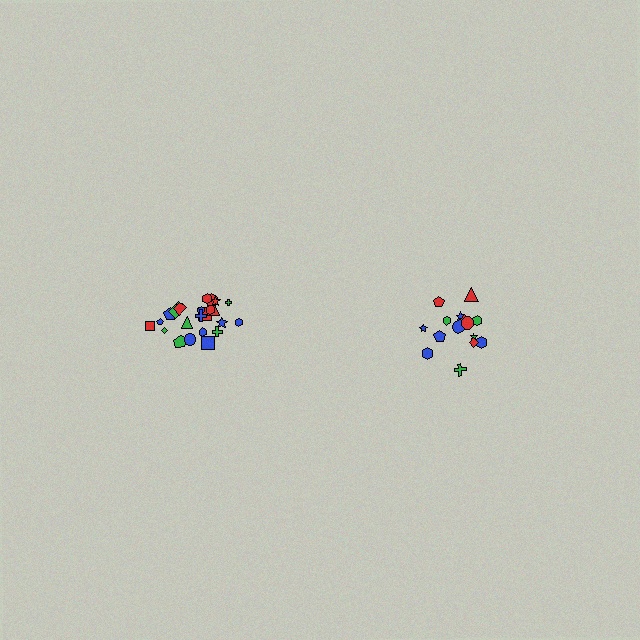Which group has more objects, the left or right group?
The left group.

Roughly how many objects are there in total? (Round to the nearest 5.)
Roughly 40 objects in total.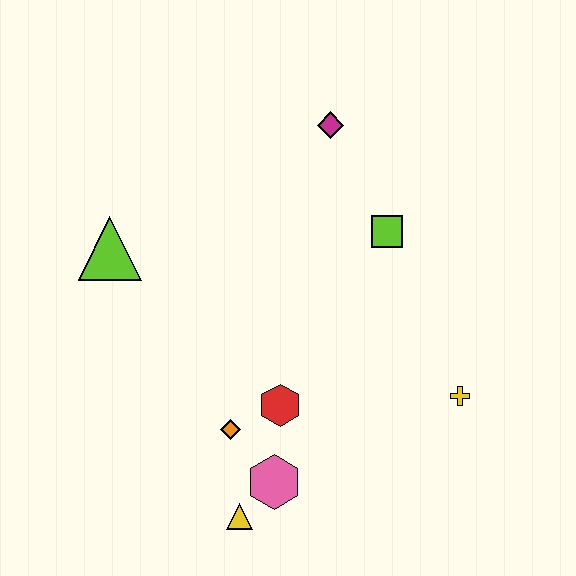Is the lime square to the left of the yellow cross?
Yes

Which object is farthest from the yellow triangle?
The magenta diamond is farthest from the yellow triangle.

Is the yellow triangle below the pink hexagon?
Yes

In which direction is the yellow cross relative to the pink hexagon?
The yellow cross is to the right of the pink hexagon.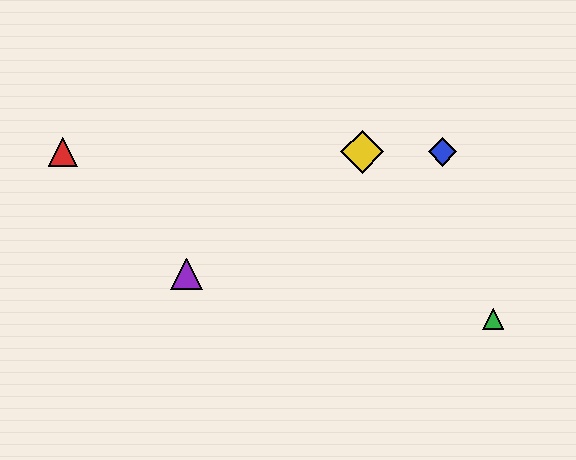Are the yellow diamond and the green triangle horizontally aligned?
No, the yellow diamond is at y≈152 and the green triangle is at y≈319.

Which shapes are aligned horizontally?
The red triangle, the blue diamond, the yellow diamond are aligned horizontally.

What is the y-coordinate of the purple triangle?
The purple triangle is at y≈274.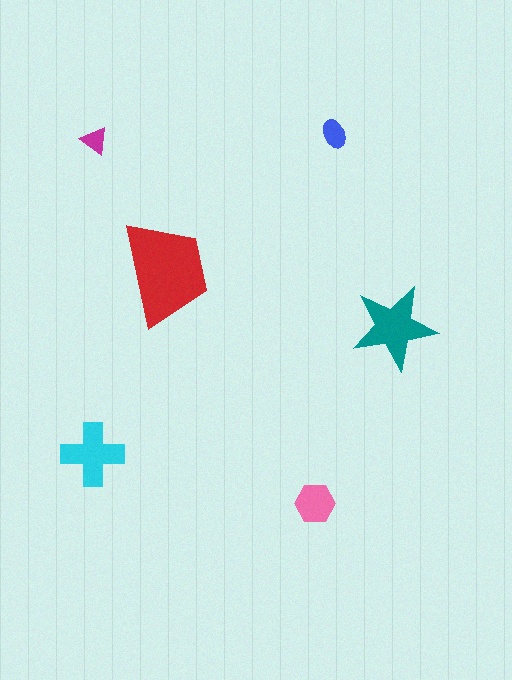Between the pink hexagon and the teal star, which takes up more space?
The teal star.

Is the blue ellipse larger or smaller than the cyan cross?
Smaller.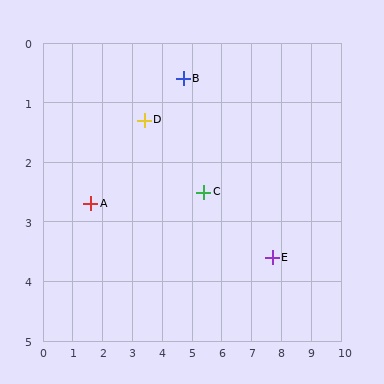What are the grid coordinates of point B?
Point B is at approximately (4.7, 0.6).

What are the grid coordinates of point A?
Point A is at approximately (1.6, 2.7).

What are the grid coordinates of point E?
Point E is at approximately (7.7, 3.6).